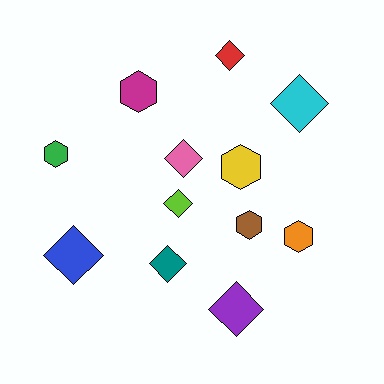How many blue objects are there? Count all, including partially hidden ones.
There is 1 blue object.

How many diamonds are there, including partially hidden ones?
There are 7 diamonds.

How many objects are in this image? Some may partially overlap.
There are 12 objects.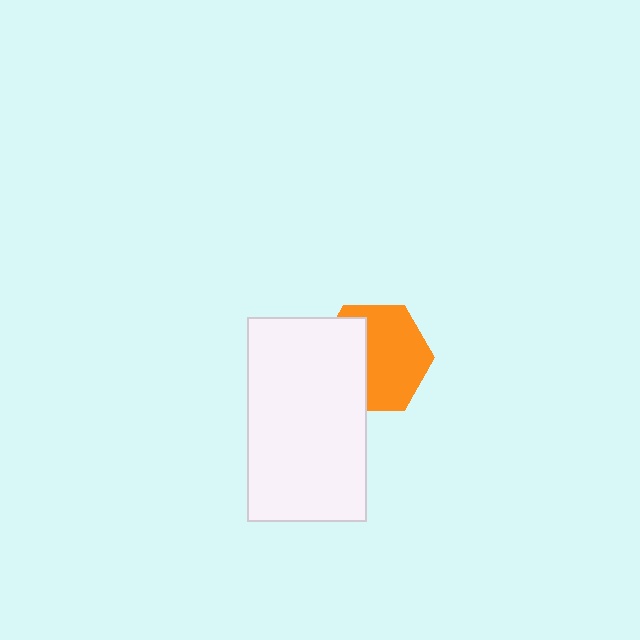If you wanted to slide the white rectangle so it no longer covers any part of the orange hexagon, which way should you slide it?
Slide it left — that is the most direct way to separate the two shapes.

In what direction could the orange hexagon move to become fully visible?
The orange hexagon could move right. That would shift it out from behind the white rectangle entirely.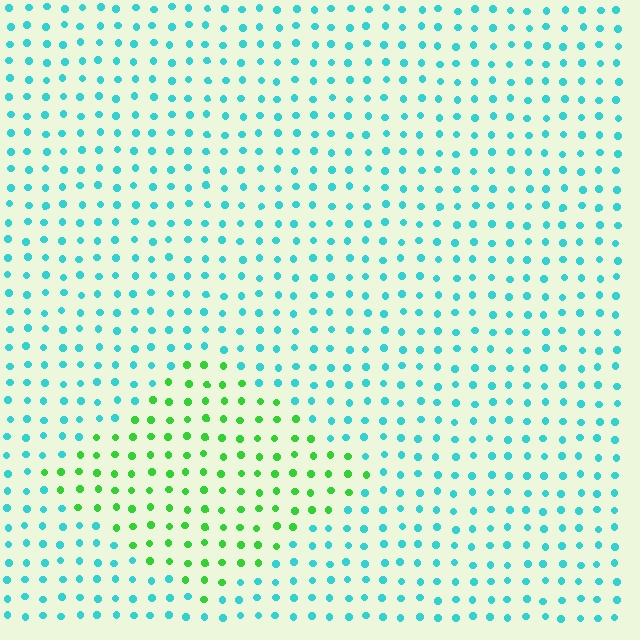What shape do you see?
I see a diamond.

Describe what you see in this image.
The image is filled with small cyan elements in a uniform arrangement. A diamond-shaped region is visible where the elements are tinted to a slightly different hue, forming a subtle color boundary.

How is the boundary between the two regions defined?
The boundary is defined purely by a slight shift in hue (about 59 degrees). Spacing, size, and orientation are identical on both sides.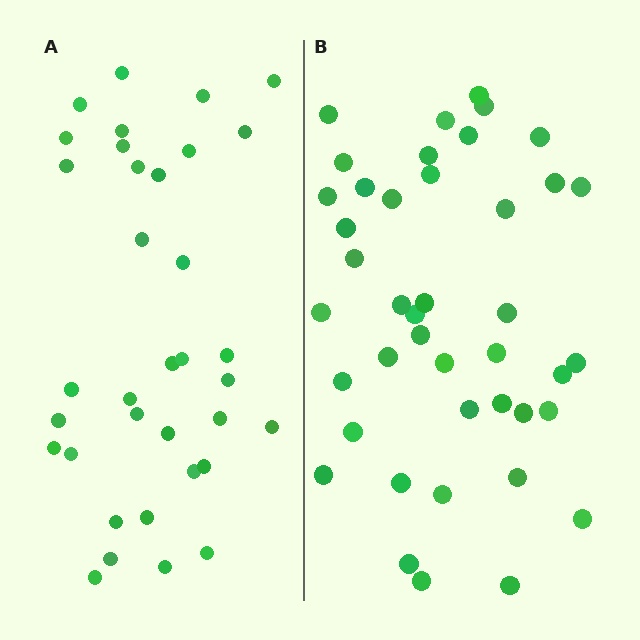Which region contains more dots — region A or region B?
Region B (the right region) has more dots.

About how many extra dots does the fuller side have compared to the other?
Region B has roughly 8 or so more dots than region A.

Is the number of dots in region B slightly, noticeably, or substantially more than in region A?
Region B has only slightly more — the two regions are fairly close. The ratio is roughly 1.2 to 1.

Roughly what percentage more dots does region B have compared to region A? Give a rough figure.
About 20% more.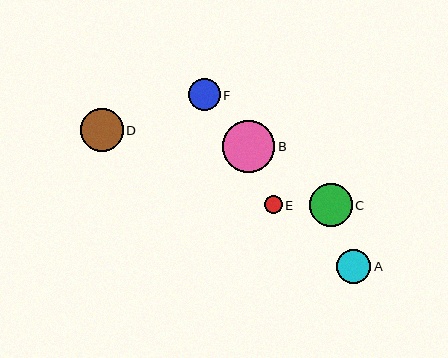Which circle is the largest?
Circle B is the largest with a size of approximately 52 pixels.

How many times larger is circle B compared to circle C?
Circle B is approximately 1.2 times the size of circle C.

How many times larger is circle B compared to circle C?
Circle B is approximately 1.2 times the size of circle C.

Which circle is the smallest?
Circle E is the smallest with a size of approximately 18 pixels.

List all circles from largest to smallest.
From largest to smallest: B, C, D, A, F, E.